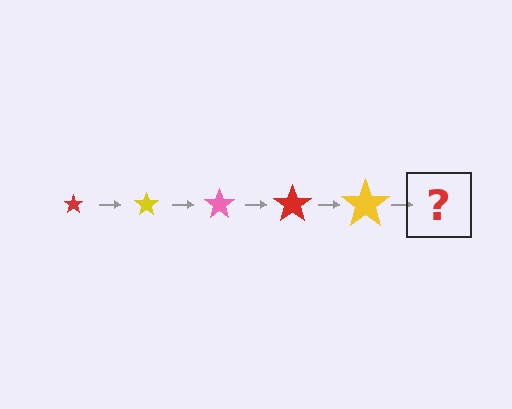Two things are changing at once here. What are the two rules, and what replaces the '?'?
The two rules are that the star grows larger each step and the color cycles through red, yellow, and pink. The '?' should be a pink star, larger than the previous one.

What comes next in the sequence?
The next element should be a pink star, larger than the previous one.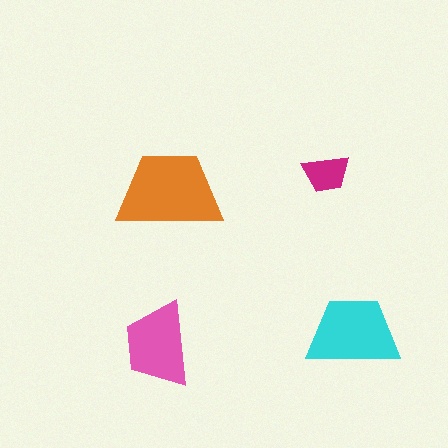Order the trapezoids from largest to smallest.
the orange one, the cyan one, the pink one, the magenta one.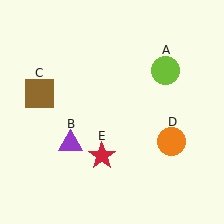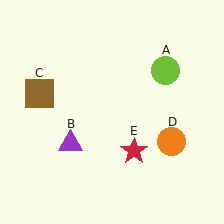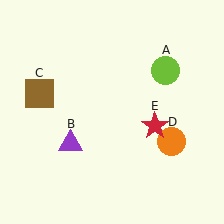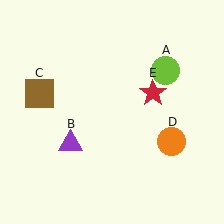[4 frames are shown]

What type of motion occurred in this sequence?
The red star (object E) rotated counterclockwise around the center of the scene.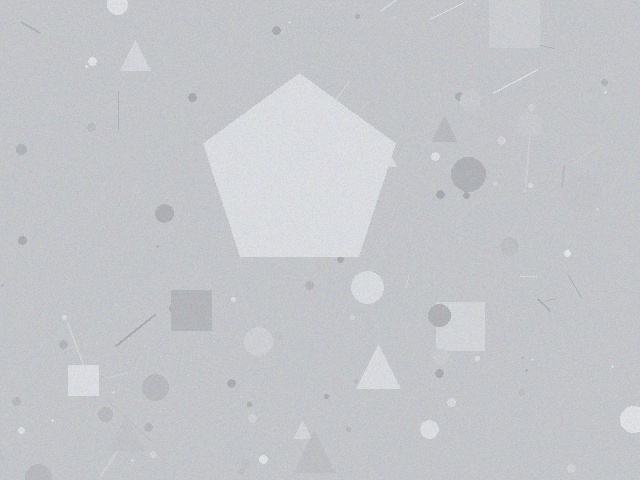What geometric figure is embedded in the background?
A pentagon is embedded in the background.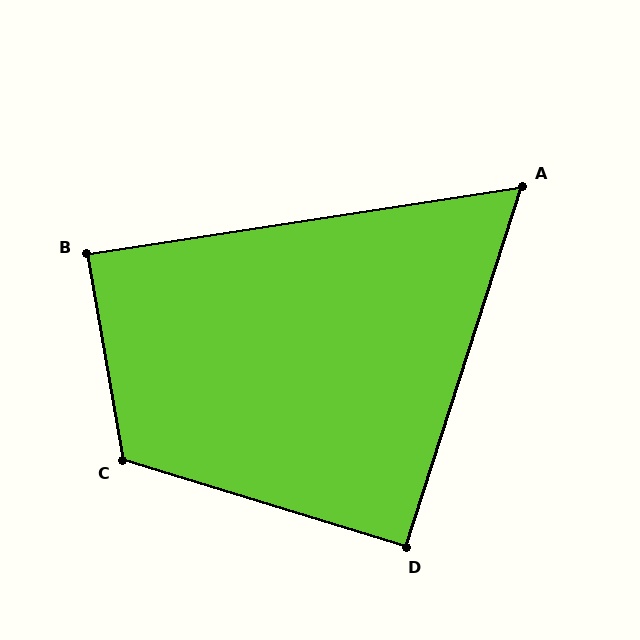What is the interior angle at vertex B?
Approximately 89 degrees (approximately right).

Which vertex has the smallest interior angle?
A, at approximately 63 degrees.